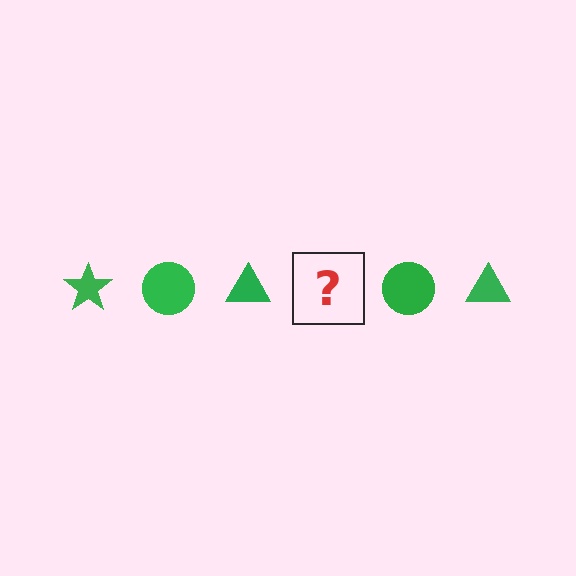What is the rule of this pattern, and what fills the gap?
The rule is that the pattern cycles through star, circle, triangle shapes in green. The gap should be filled with a green star.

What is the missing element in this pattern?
The missing element is a green star.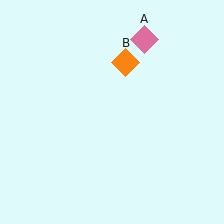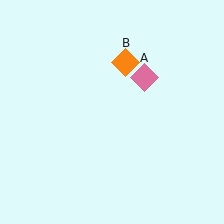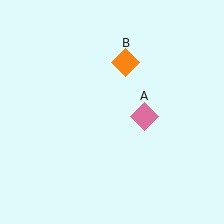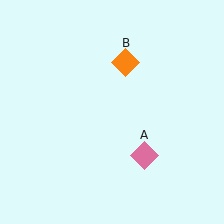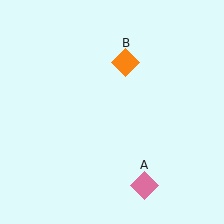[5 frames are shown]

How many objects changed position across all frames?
1 object changed position: pink diamond (object A).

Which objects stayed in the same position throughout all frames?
Orange diamond (object B) remained stationary.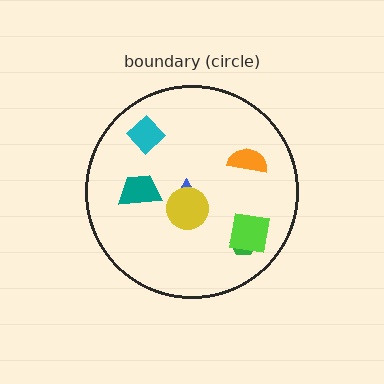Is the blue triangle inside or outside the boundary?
Inside.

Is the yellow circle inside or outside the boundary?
Inside.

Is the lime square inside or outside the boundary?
Inside.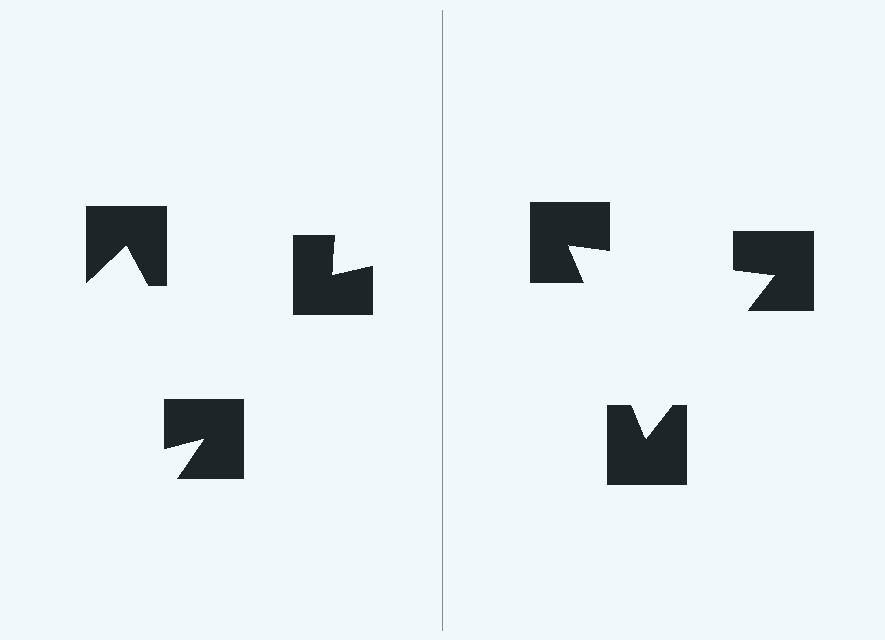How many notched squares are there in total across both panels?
6 — 3 on each side.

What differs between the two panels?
The notched squares are positioned identically on both sides; only the wedge orientations differ. On the right they align to a triangle; on the left they are misaligned.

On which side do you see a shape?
An illusory triangle appears on the right side. On the left side the wedge cuts are rotated, so no coherent shape forms.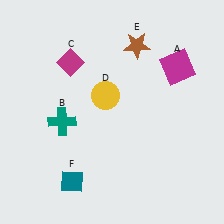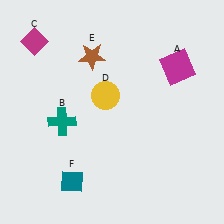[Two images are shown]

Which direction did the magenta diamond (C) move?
The magenta diamond (C) moved left.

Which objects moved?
The objects that moved are: the magenta diamond (C), the brown star (E).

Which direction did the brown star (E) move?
The brown star (E) moved left.